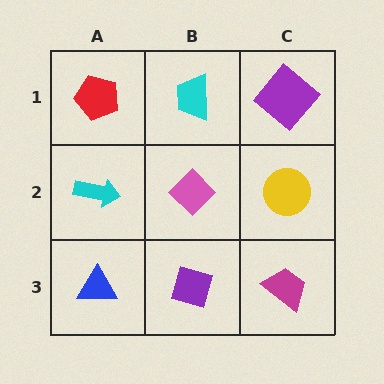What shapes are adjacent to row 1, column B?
A pink diamond (row 2, column B), a red pentagon (row 1, column A), a purple diamond (row 1, column C).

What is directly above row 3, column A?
A cyan arrow.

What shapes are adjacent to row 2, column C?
A purple diamond (row 1, column C), a magenta trapezoid (row 3, column C), a pink diamond (row 2, column B).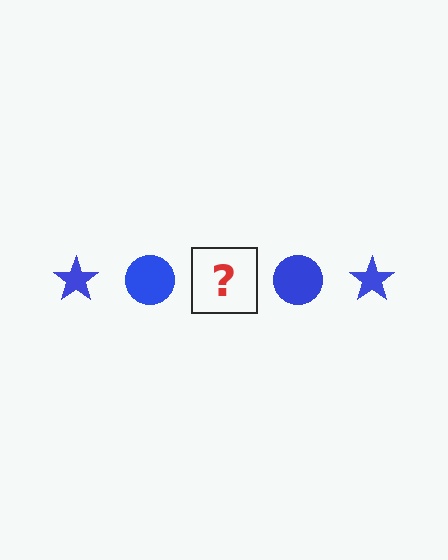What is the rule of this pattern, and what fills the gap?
The rule is that the pattern cycles through star, circle shapes in blue. The gap should be filled with a blue star.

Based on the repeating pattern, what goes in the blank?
The blank should be a blue star.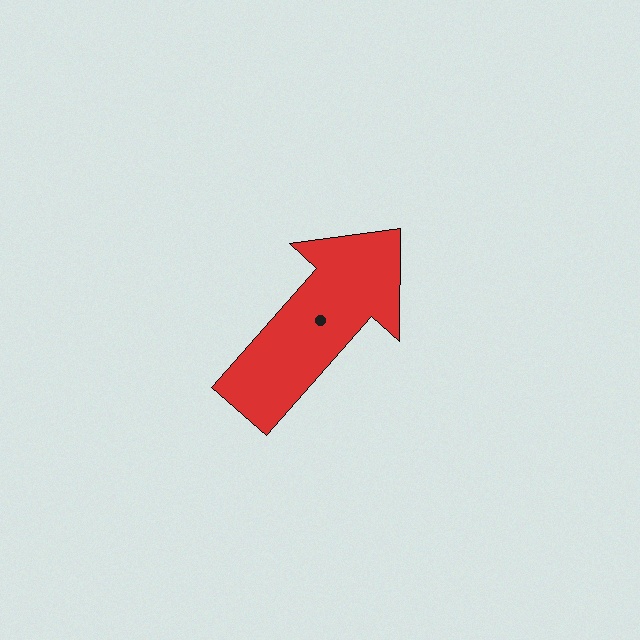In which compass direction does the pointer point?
Northeast.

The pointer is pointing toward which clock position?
Roughly 1 o'clock.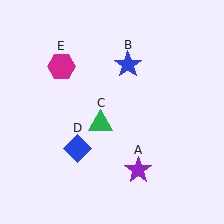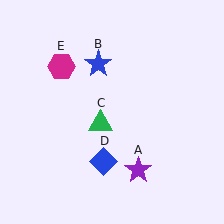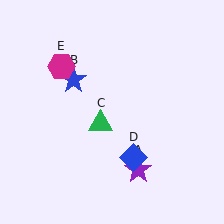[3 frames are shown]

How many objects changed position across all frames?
2 objects changed position: blue star (object B), blue diamond (object D).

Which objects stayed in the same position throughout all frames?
Purple star (object A) and green triangle (object C) and magenta hexagon (object E) remained stationary.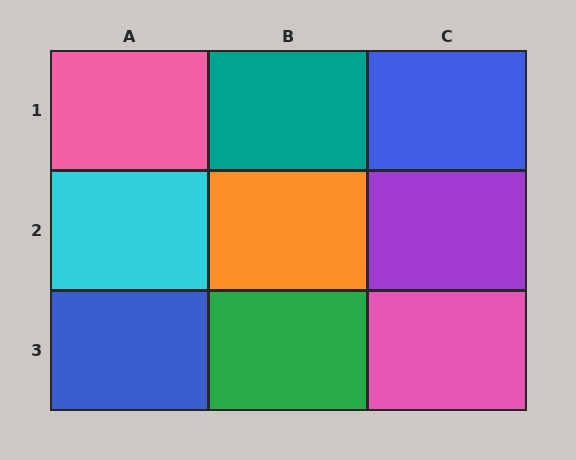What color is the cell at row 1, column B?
Teal.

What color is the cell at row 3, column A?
Blue.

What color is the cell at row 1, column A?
Pink.